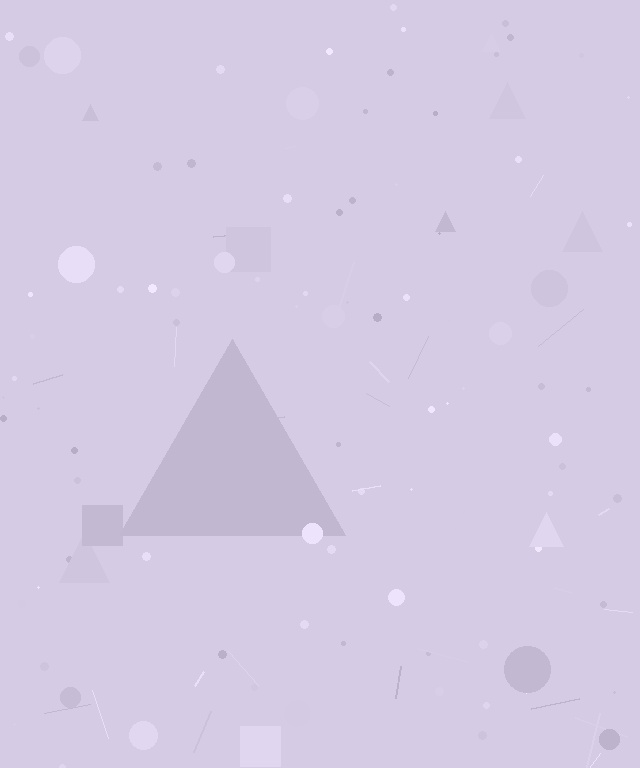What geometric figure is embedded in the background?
A triangle is embedded in the background.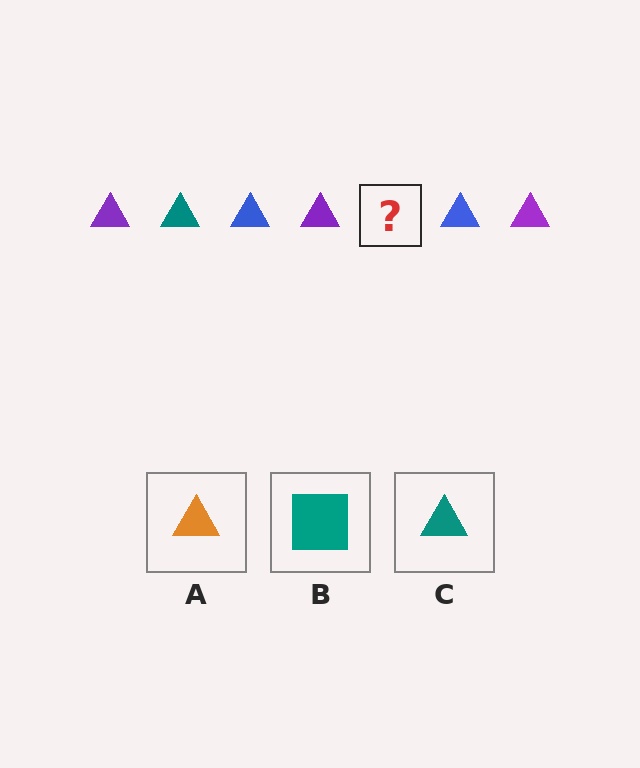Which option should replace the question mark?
Option C.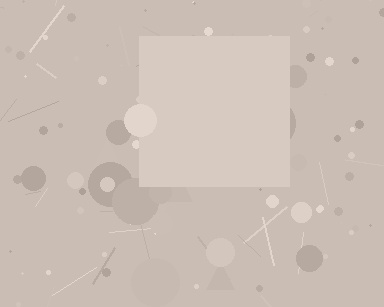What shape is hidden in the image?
A square is hidden in the image.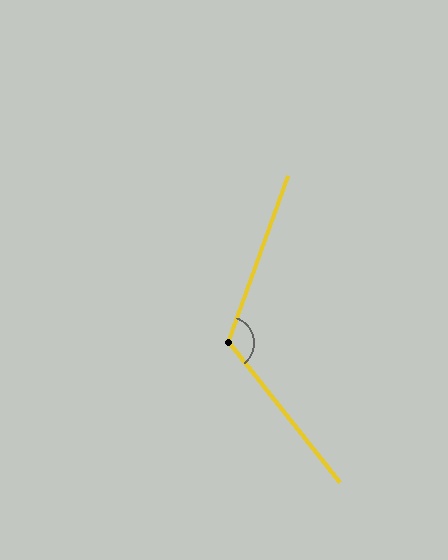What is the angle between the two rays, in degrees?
Approximately 122 degrees.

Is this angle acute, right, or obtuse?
It is obtuse.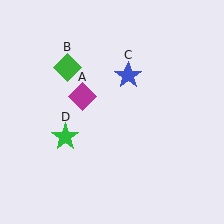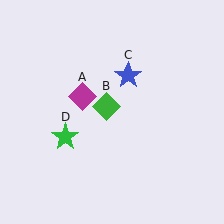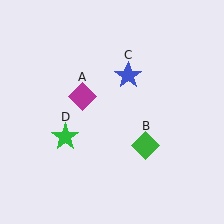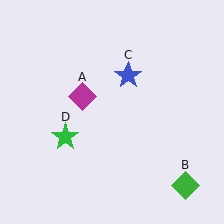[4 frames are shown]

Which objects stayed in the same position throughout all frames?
Magenta diamond (object A) and blue star (object C) and green star (object D) remained stationary.